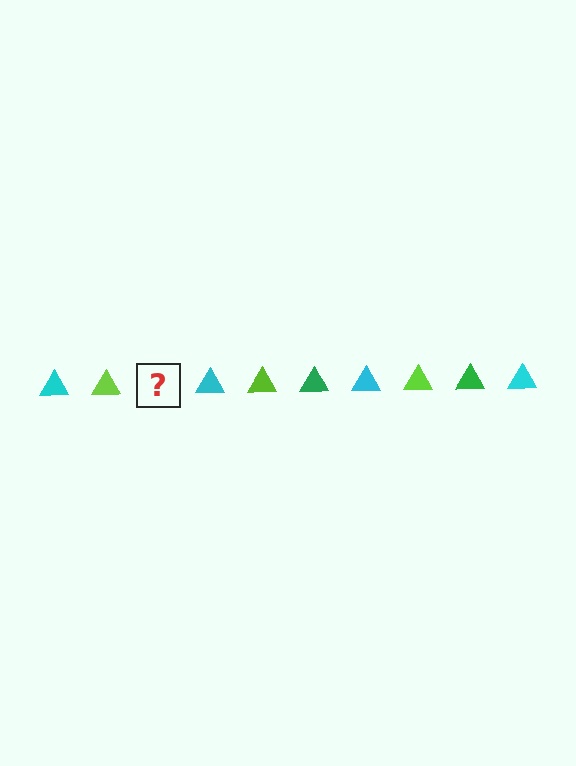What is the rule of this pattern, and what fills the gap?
The rule is that the pattern cycles through cyan, lime, green triangles. The gap should be filled with a green triangle.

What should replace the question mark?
The question mark should be replaced with a green triangle.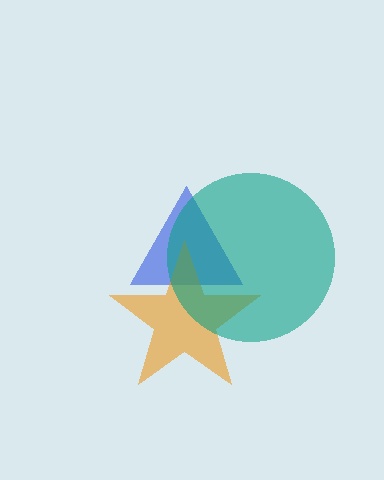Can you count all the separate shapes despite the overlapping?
Yes, there are 3 separate shapes.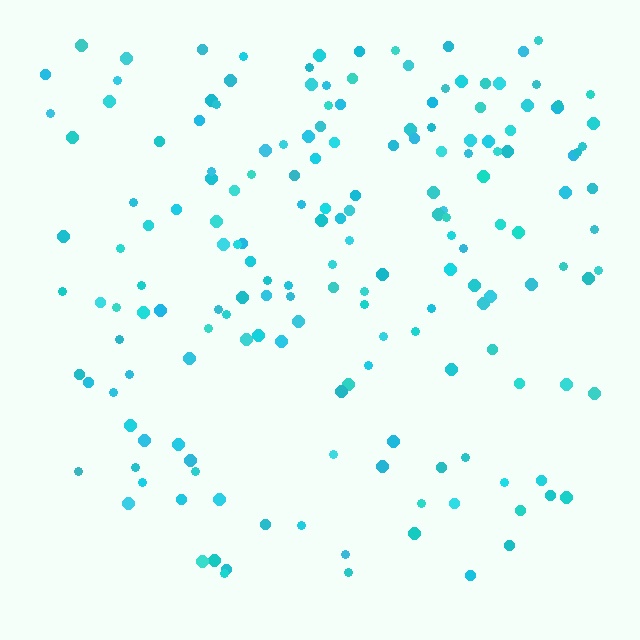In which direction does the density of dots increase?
From bottom to top, with the top side densest.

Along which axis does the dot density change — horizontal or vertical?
Vertical.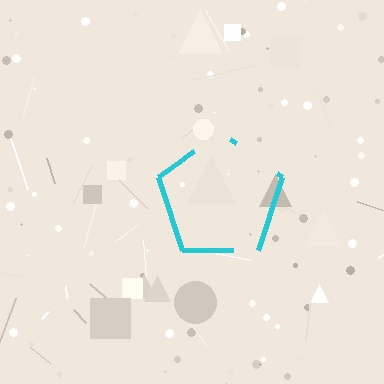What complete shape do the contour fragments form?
The contour fragments form a pentagon.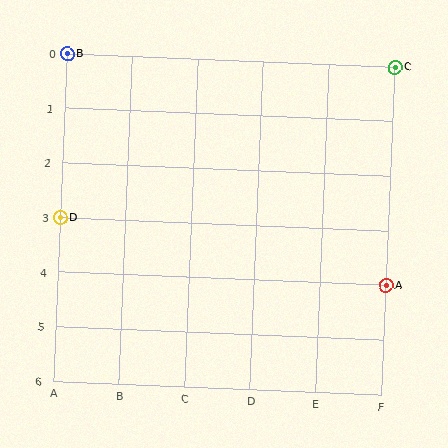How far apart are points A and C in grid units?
Points A and C are 4 rows apart.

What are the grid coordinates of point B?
Point B is at grid coordinates (A, 0).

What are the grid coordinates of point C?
Point C is at grid coordinates (F, 0).